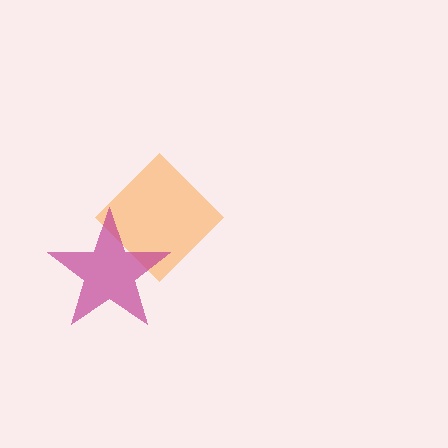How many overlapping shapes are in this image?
There are 2 overlapping shapes in the image.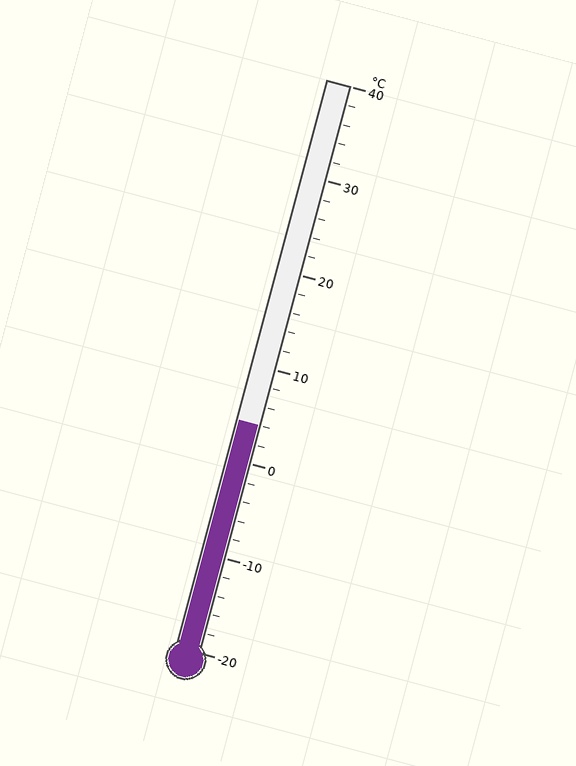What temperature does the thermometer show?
The thermometer shows approximately 4°C.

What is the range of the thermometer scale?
The thermometer scale ranges from -20°C to 40°C.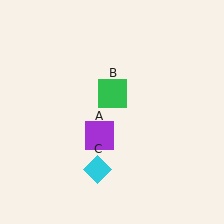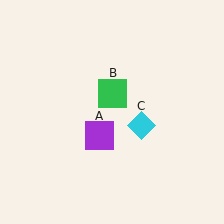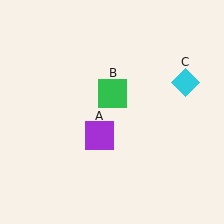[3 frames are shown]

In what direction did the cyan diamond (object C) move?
The cyan diamond (object C) moved up and to the right.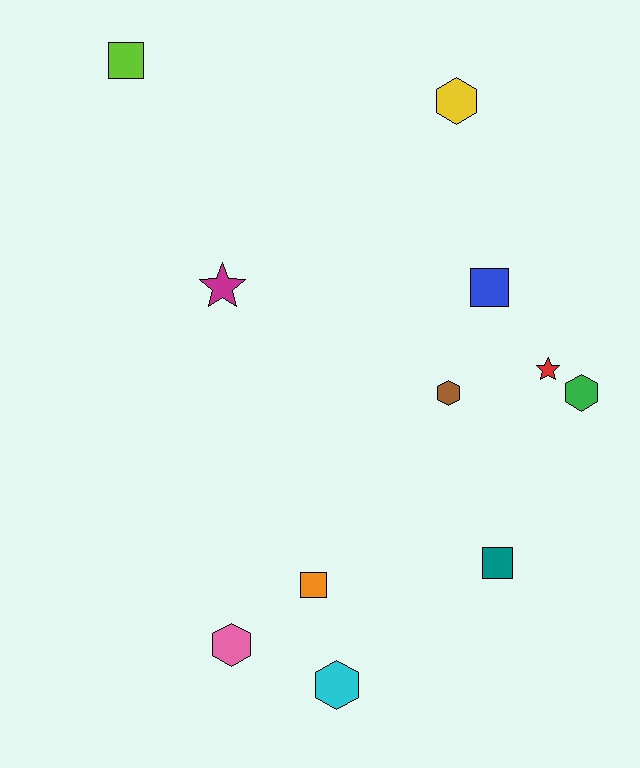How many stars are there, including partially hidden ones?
There are 2 stars.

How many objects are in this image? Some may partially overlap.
There are 11 objects.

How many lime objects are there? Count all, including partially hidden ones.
There is 1 lime object.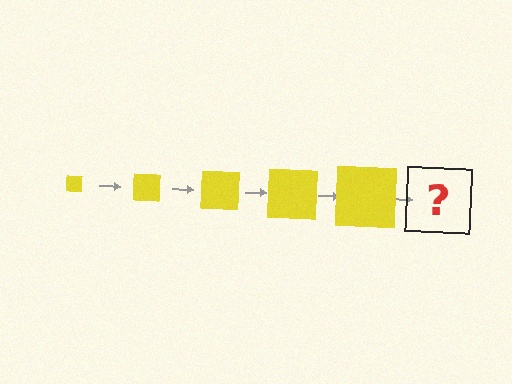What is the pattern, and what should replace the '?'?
The pattern is that the square gets progressively larger each step. The '?' should be a yellow square, larger than the previous one.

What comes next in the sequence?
The next element should be a yellow square, larger than the previous one.